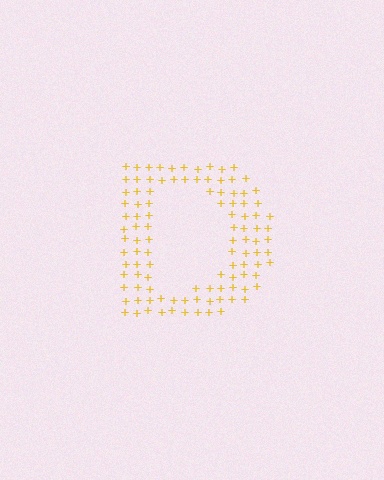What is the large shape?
The large shape is the letter D.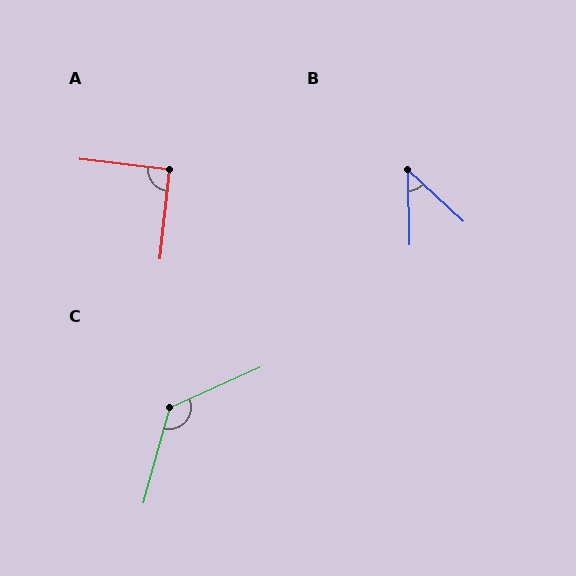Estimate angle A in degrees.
Approximately 91 degrees.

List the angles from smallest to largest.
B (47°), A (91°), C (130°).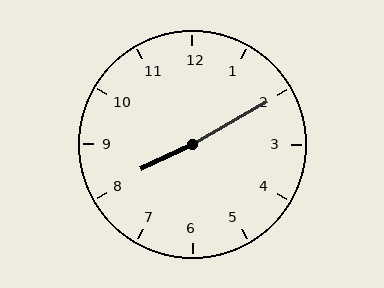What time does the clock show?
8:10.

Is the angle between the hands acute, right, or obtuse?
It is obtuse.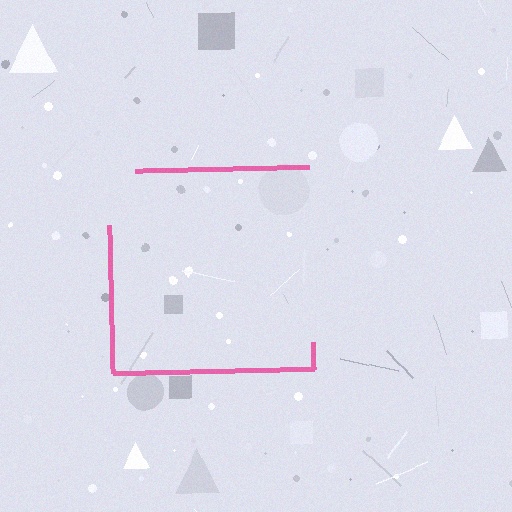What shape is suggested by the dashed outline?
The dashed outline suggests a square.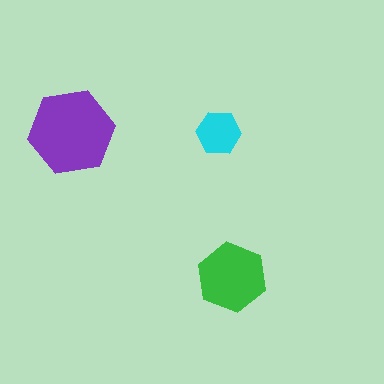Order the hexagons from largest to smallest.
the purple one, the green one, the cyan one.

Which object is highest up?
The purple hexagon is topmost.